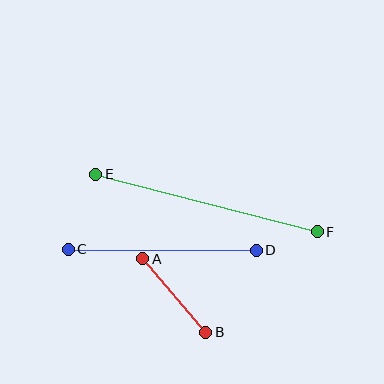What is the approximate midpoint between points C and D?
The midpoint is at approximately (162, 250) pixels.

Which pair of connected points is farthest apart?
Points E and F are farthest apart.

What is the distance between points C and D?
The distance is approximately 188 pixels.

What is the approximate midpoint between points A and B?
The midpoint is at approximately (174, 295) pixels.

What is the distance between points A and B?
The distance is approximately 97 pixels.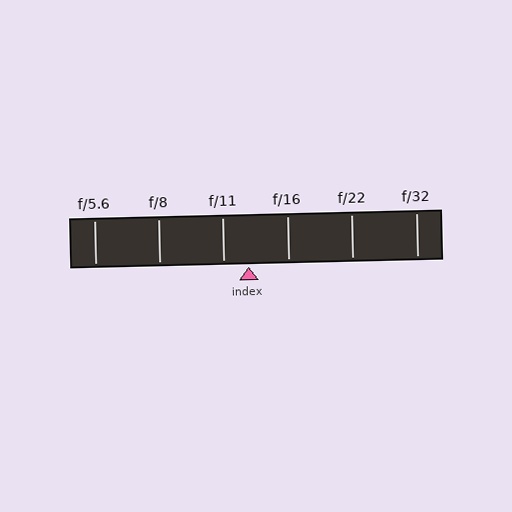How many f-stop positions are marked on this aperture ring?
There are 6 f-stop positions marked.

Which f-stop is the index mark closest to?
The index mark is closest to f/11.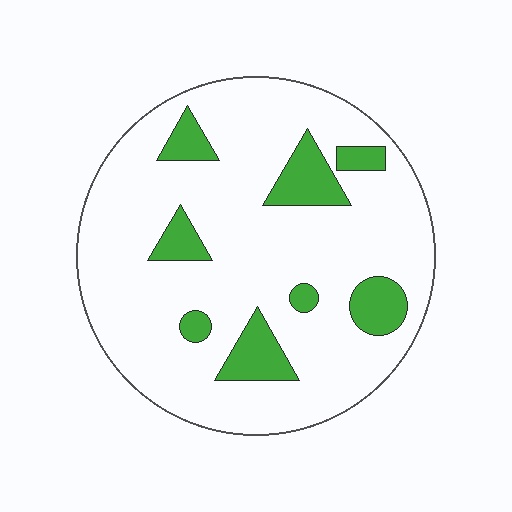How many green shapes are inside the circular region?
8.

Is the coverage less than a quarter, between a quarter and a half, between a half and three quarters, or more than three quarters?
Less than a quarter.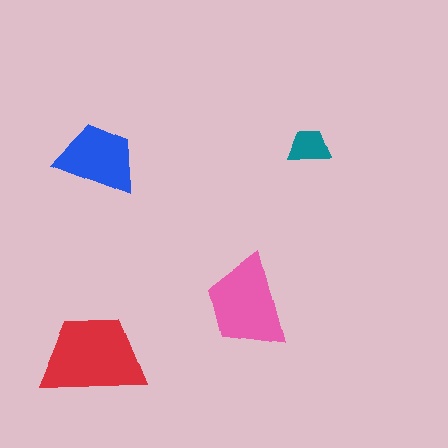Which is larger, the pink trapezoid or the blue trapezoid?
The pink one.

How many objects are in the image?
There are 4 objects in the image.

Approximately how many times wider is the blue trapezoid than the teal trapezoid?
About 2 times wider.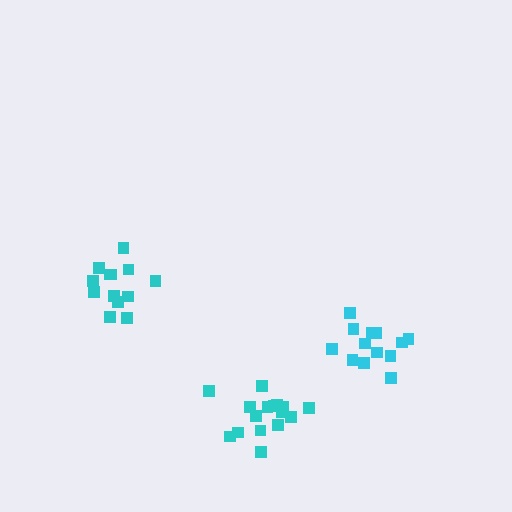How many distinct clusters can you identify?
There are 3 distinct clusters.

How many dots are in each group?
Group 1: 16 dots, Group 2: 13 dots, Group 3: 13 dots (42 total).